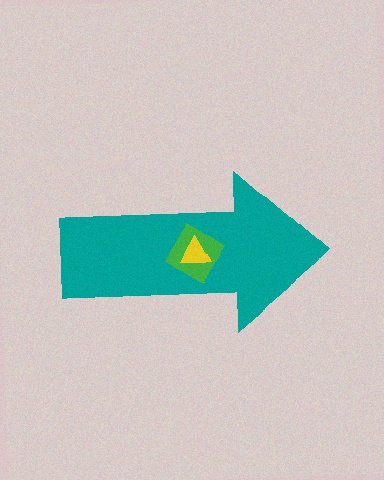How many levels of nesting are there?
3.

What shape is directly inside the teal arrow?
The green diamond.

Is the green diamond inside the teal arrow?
Yes.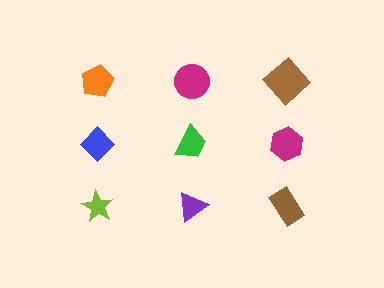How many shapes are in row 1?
3 shapes.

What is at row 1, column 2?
A magenta circle.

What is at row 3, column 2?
A purple triangle.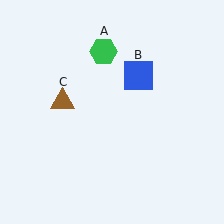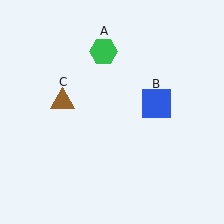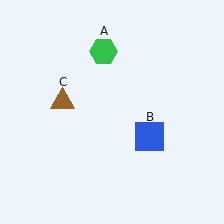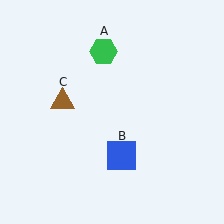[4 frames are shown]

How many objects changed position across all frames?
1 object changed position: blue square (object B).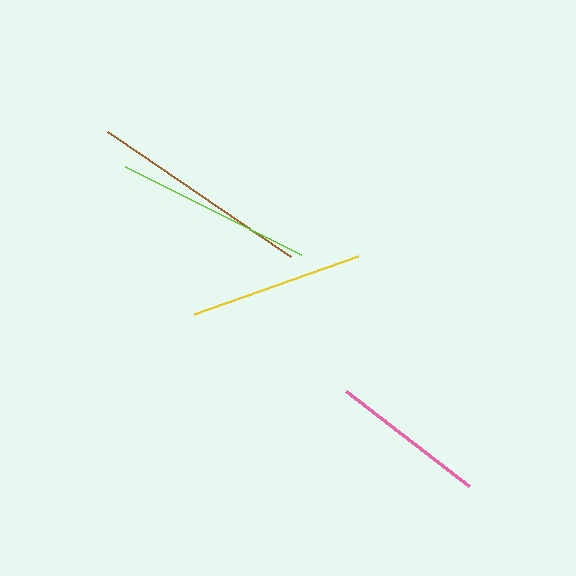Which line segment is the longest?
The brown line is the longest at approximately 222 pixels.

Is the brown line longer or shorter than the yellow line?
The brown line is longer than the yellow line.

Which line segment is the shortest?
The pink line is the shortest at approximately 156 pixels.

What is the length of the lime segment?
The lime segment is approximately 196 pixels long.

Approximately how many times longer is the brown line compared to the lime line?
The brown line is approximately 1.1 times the length of the lime line.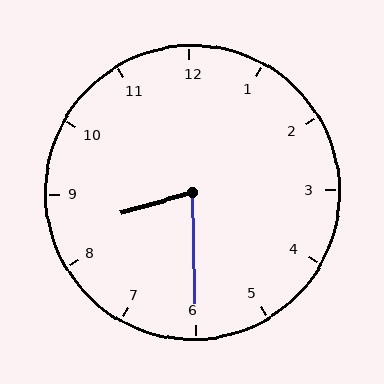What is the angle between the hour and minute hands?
Approximately 75 degrees.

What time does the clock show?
8:30.